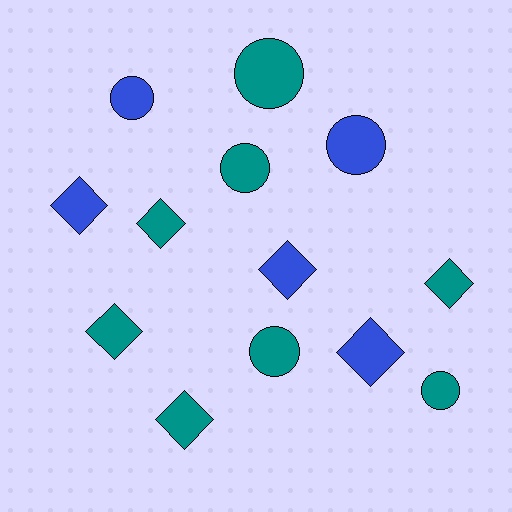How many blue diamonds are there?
There are 3 blue diamonds.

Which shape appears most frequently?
Diamond, with 7 objects.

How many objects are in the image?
There are 13 objects.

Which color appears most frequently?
Teal, with 8 objects.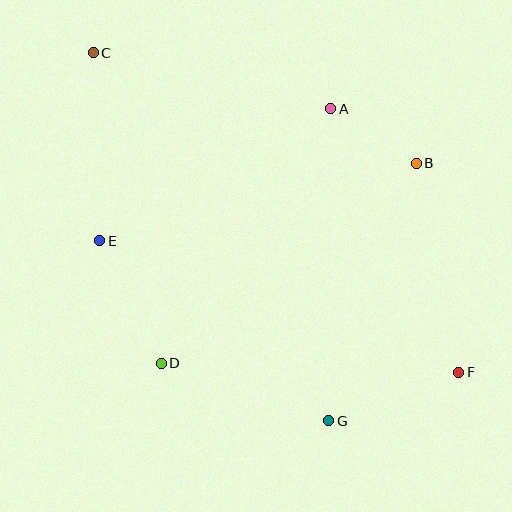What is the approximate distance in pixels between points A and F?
The distance between A and F is approximately 293 pixels.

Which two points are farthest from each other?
Points C and F are farthest from each other.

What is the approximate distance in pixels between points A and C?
The distance between A and C is approximately 244 pixels.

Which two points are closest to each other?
Points A and B are closest to each other.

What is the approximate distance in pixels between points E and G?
The distance between E and G is approximately 291 pixels.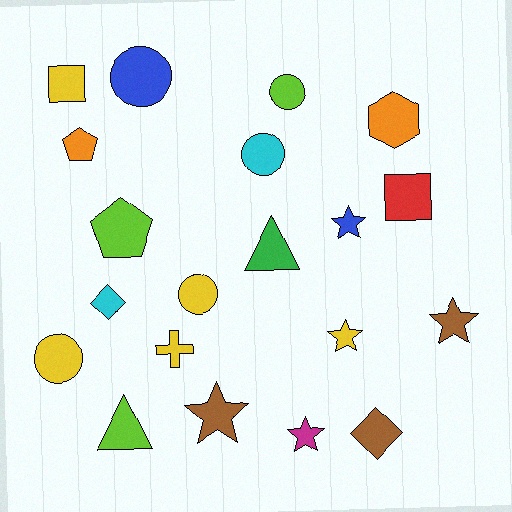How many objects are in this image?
There are 20 objects.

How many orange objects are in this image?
There are 2 orange objects.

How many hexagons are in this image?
There is 1 hexagon.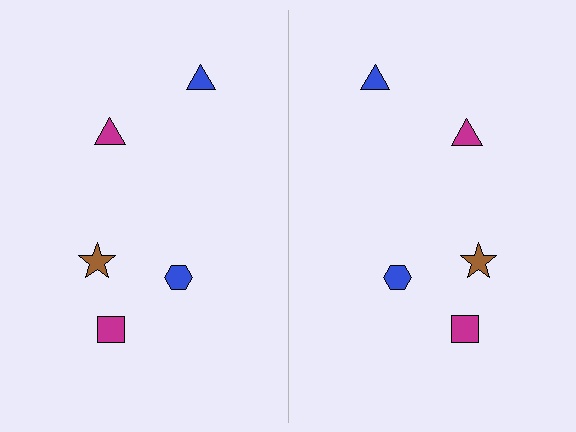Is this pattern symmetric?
Yes, this pattern has bilateral (reflection) symmetry.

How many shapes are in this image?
There are 10 shapes in this image.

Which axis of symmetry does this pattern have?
The pattern has a vertical axis of symmetry running through the center of the image.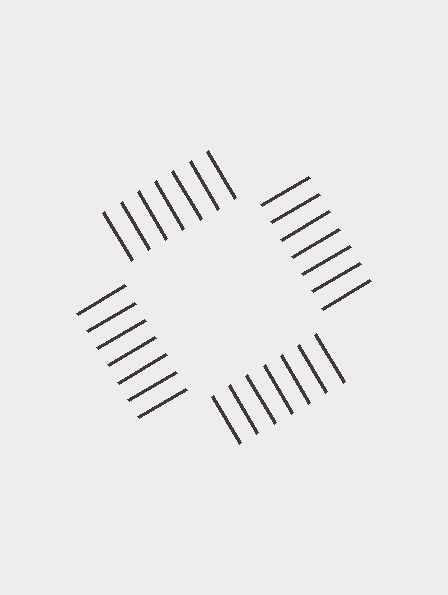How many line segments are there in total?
28 — 7 along each of the 4 edges.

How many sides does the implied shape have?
4 sides — the line-ends trace a square.